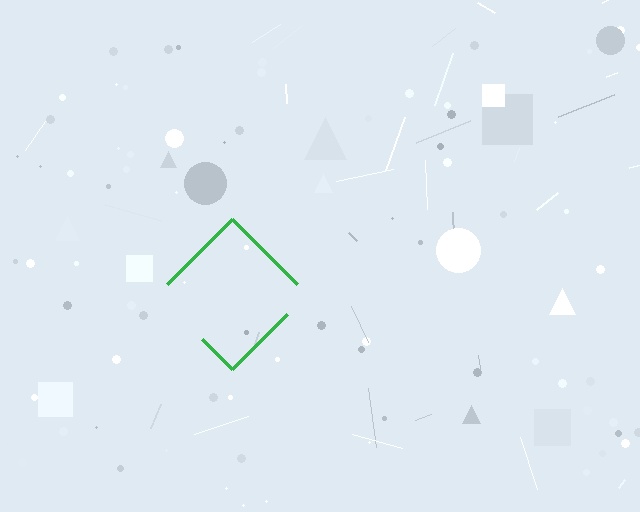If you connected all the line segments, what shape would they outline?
They would outline a diamond.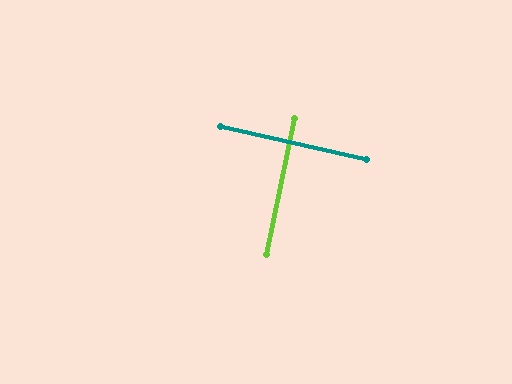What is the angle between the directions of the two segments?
Approximately 89 degrees.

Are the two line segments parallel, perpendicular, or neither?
Perpendicular — they meet at approximately 89°.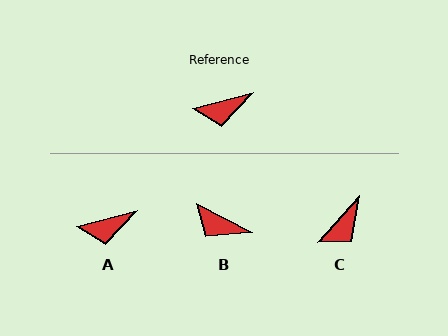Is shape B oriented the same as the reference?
No, it is off by about 42 degrees.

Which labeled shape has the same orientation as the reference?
A.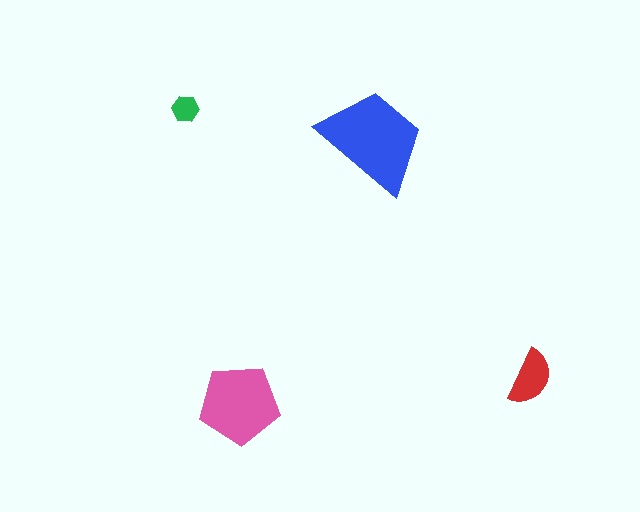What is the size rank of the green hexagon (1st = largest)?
4th.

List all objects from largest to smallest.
The blue trapezoid, the pink pentagon, the red semicircle, the green hexagon.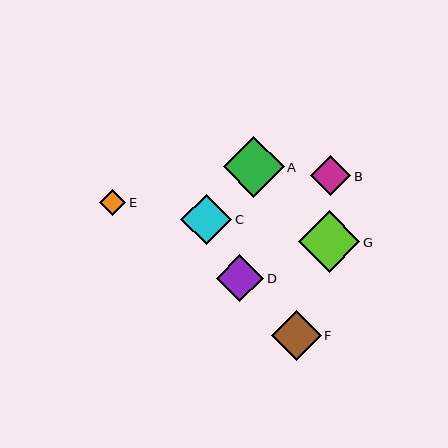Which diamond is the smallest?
Diamond E is the smallest with a size of approximately 26 pixels.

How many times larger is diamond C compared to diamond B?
Diamond C is approximately 1.3 times the size of diamond B.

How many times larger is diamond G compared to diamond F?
Diamond G is approximately 1.2 times the size of diamond F.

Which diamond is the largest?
Diamond G is the largest with a size of approximately 61 pixels.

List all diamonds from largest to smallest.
From largest to smallest: G, A, C, F, D, B, E.